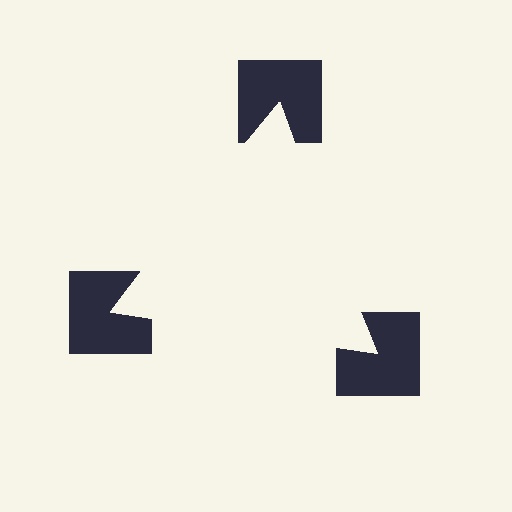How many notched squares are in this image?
There are 3 — one at each vertex of the illusory triangle.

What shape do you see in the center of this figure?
An illusory triangle — its edges are inferred from the aligned wedge cuts in the notched squares, not physically drawn.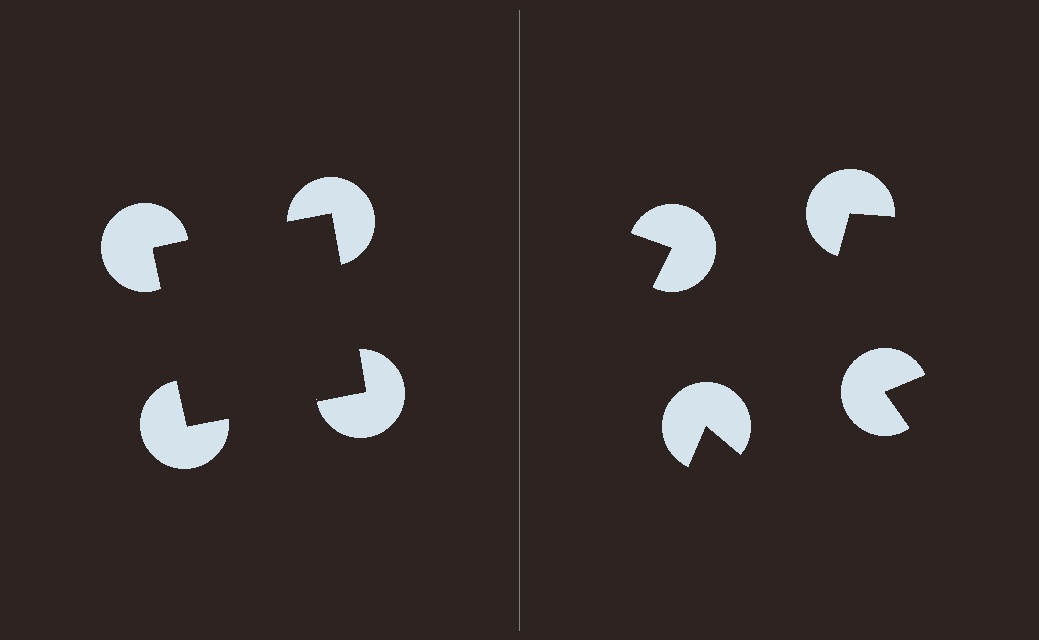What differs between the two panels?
The pac-man discs are positioned identically on both sides; only the wedge orientations differ. On the left they align to a square; on the right they are misaligned.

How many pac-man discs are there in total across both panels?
8 — 4 on each side.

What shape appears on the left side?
An illusory square.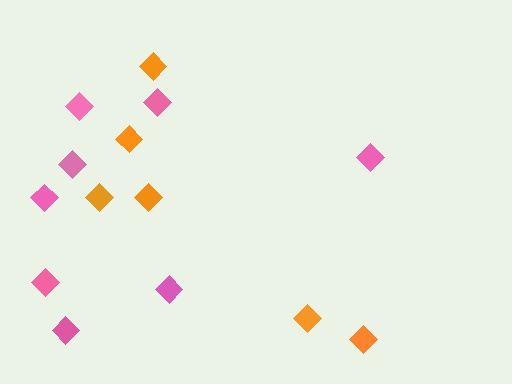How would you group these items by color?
There are 2 groups: one group of pink diamonds (8) and one group of orange diamonds (6).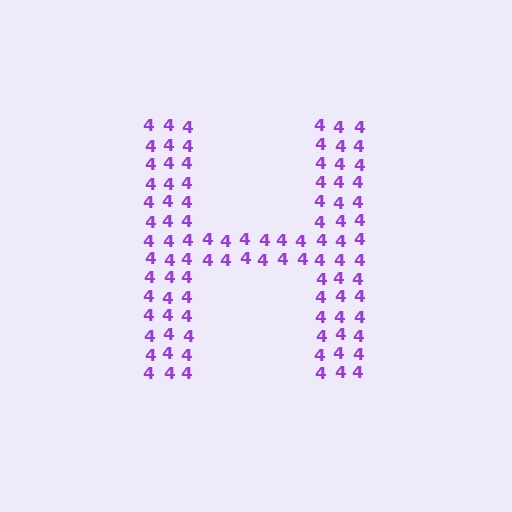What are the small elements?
The small elements are digit 4's.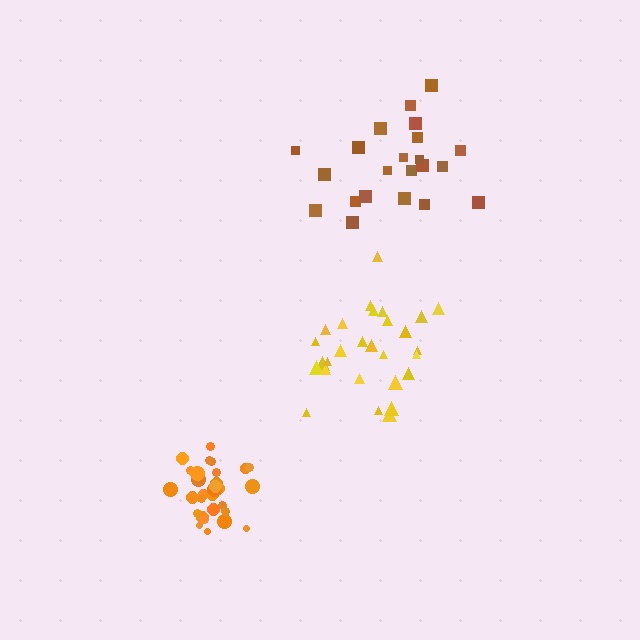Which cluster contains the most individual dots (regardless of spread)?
Orange (31).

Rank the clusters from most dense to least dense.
orange, yellow, brown.